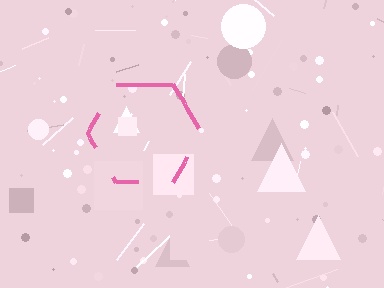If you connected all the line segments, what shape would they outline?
They would outline a hexagon.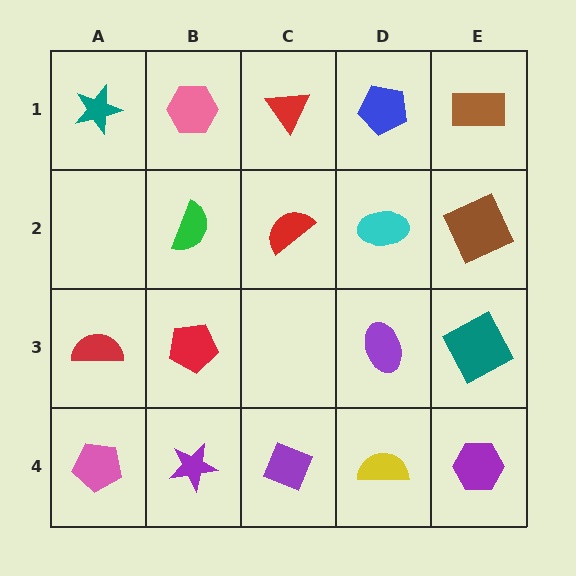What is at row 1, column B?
A pink hexagon.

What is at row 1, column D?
A blue pentagon.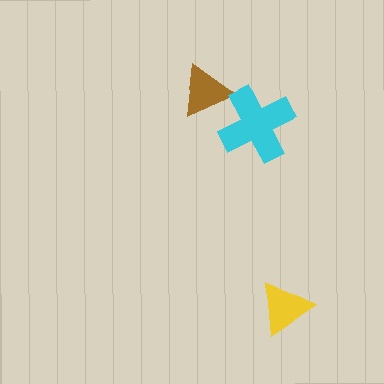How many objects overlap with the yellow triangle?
0 objects overlap with the yellow triangle.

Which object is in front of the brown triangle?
The cyan cross is in front of the brown triangle.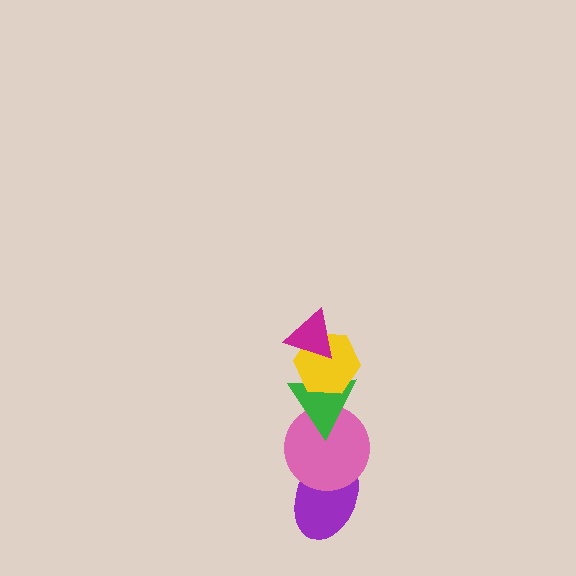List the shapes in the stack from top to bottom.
From top to bottom: the magenta triangle, the yellow hexagon, the green triangle, the pink circle, the purple ellipse.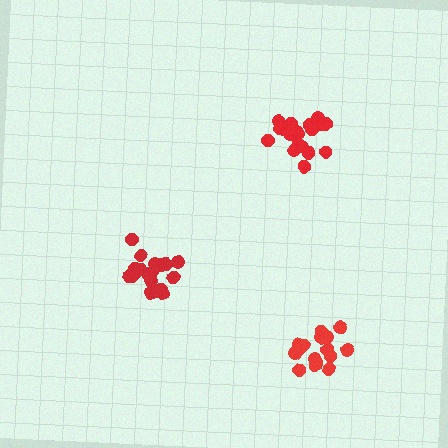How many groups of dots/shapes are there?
There are 3 groups.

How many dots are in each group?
Group 1: 16 dots, Group 2: 20 dots, Group 3: 19 dots (55 total).